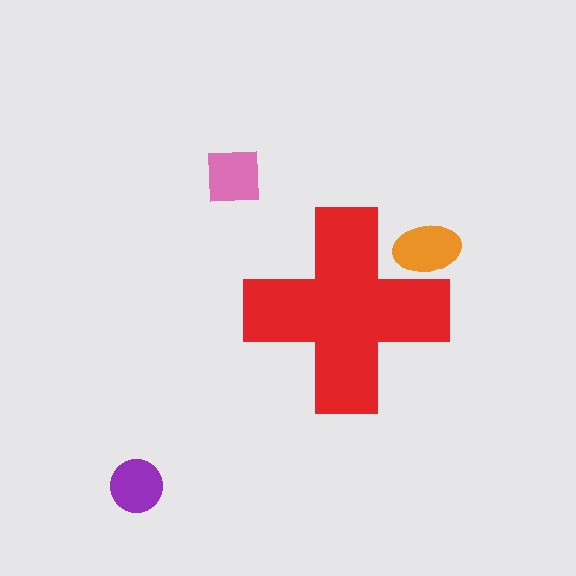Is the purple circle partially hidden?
No, the purple circle is fully visible.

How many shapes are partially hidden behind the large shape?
1 shape is partially hidden.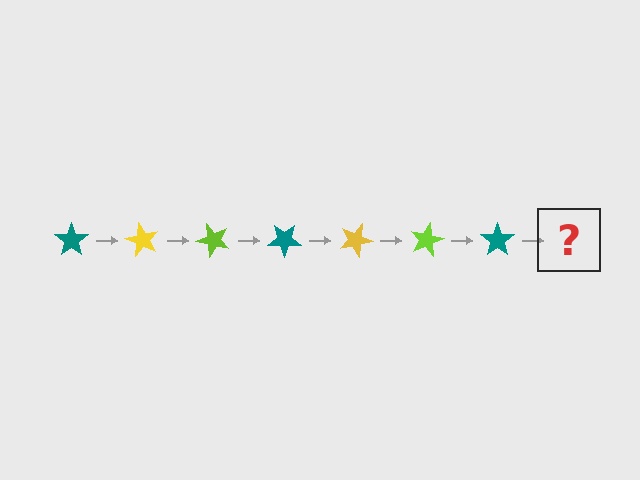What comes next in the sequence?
The next element should be a yellow star, rotated 420 degrees from the start.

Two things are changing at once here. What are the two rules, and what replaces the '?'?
The two rules are that it rotates 60 degrees each step and the color cycles through teal, yellow, and lime. The '?' should be a yellow star, rotated 420 degrees from the start.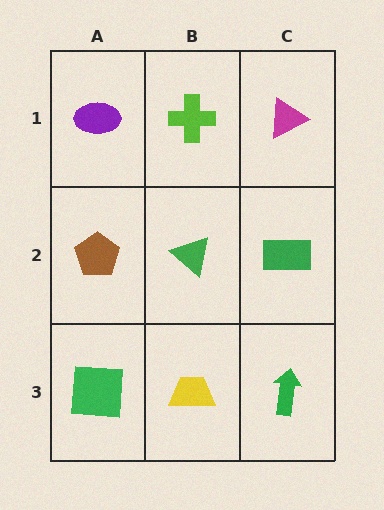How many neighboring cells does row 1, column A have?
2.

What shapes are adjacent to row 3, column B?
A green triangle (row 2, column B), a green square (row 3, column A), a green arrow (row 3, column C).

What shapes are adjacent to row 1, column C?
A green rectangle (row 2, column C), a lime cross (row 1, column B).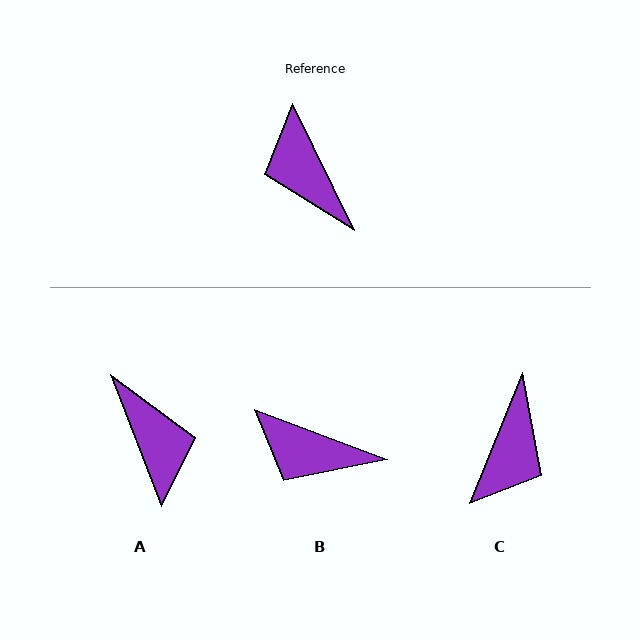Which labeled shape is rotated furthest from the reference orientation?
A, about 175 degrees away.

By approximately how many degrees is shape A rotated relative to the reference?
Approximately 175 degrees counter-clockwise.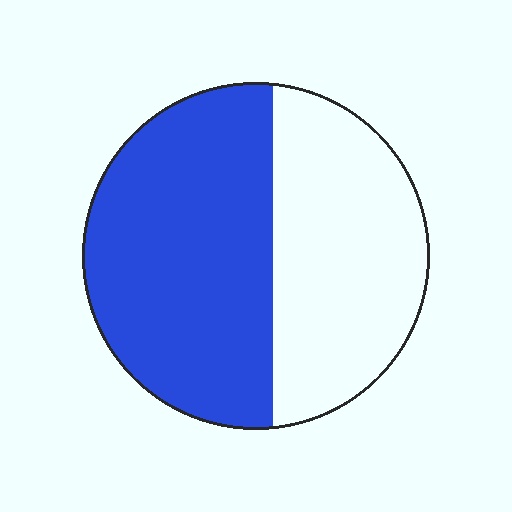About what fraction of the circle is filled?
About three fifths (3/5).